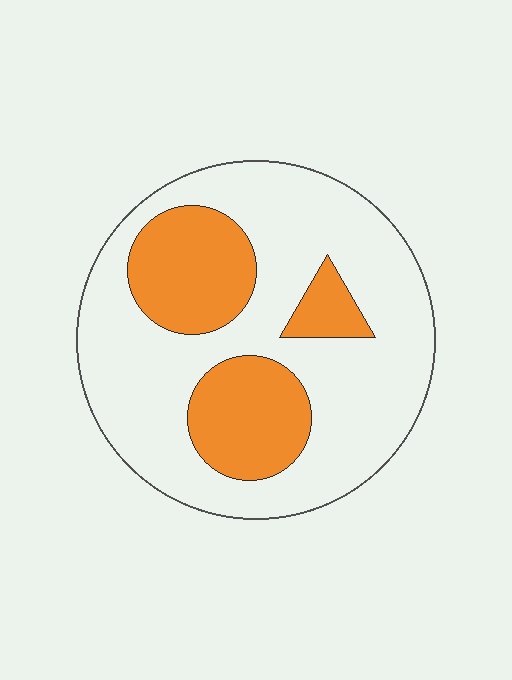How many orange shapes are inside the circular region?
3.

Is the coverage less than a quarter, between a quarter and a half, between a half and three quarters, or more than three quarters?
Between a quarter and a half.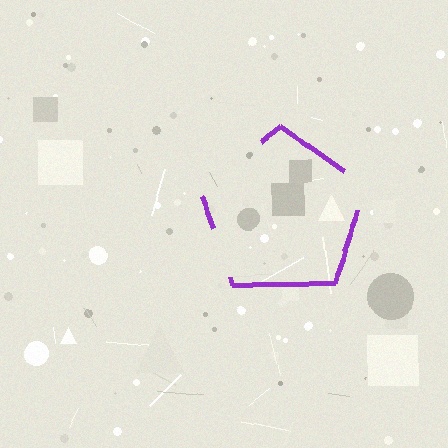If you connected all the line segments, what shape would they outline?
They would outline a pentagon.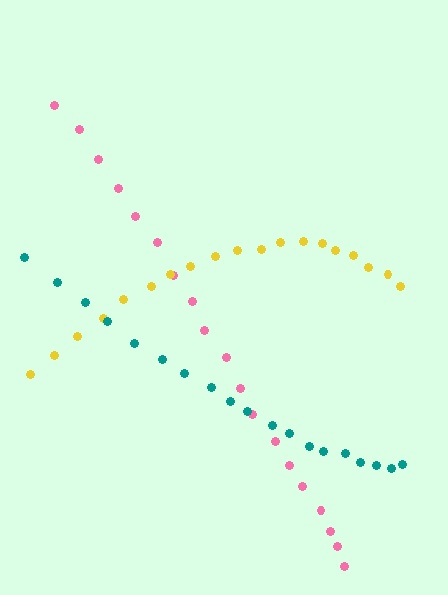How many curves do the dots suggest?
There are 3 distinct paths.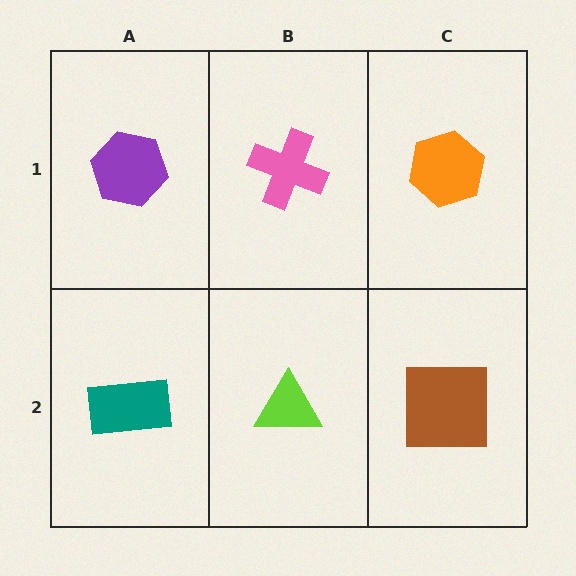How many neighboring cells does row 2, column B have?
3.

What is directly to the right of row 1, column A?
A pink cross.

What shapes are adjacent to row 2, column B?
A pink cross (row 1, column B), a teal rectangle (row 2, column A), a brown square (row 2, column C).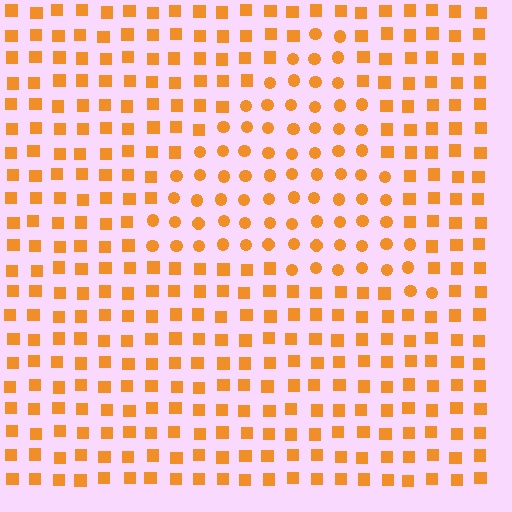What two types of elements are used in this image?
The image uses circles inside the triangle region and squares outside it.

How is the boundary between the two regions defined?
The boundary is defined by a change in element shape: circles inside vs. squares outside. All elements share the same color and spacing.